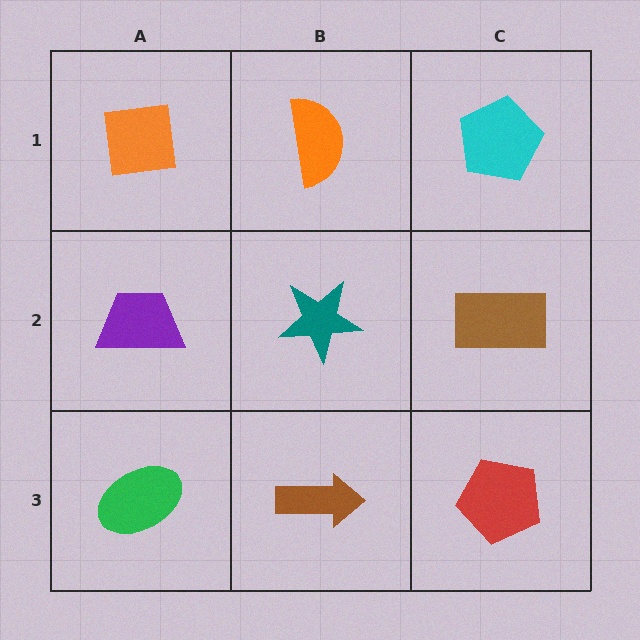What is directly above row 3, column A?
A purple trapezoid.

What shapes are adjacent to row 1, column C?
A brown rectangle (row 2, column C), an orange semicircle (row 1, column B).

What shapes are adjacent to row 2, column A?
An orange square (row 1, column A), a green ellipse (row 3, column A), a teal star (row 2, column B).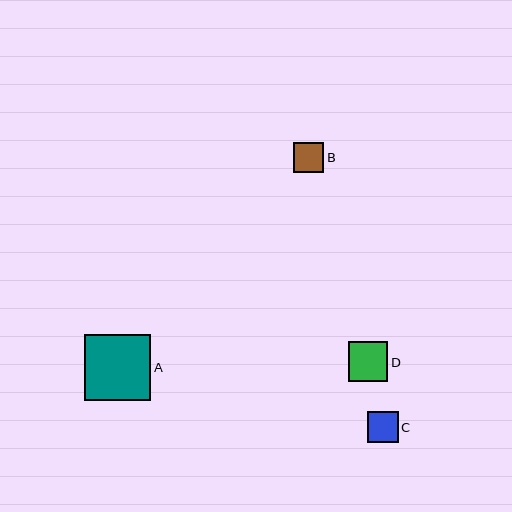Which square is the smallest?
Square B is the smallest with a size of approximately 30 pixels.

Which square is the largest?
Square A is the largest with a size of approximately 66 pixels.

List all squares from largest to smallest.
From largest to smallest: A, D, C, B.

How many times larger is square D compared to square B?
Square D is approximately 1.3 times the size of square B.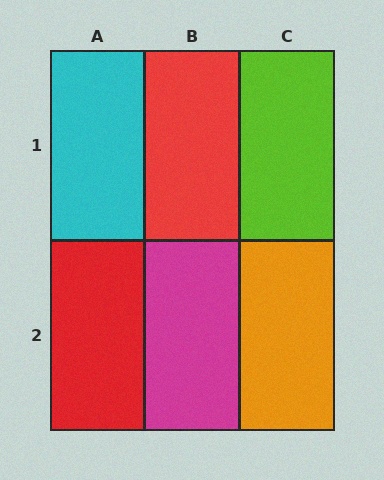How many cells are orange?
1 cell is orange.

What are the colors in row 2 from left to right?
Red, magenta, orange.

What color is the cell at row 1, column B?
Red.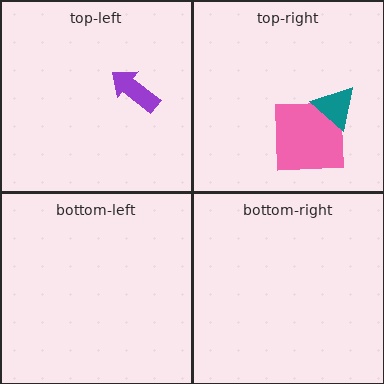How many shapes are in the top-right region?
2.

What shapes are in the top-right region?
The pink square, the teal triangle.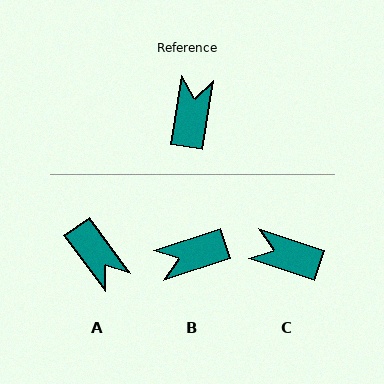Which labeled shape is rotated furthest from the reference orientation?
A, about 134 degrees away.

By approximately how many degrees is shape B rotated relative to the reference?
Approximately 117 degrees counter-clockwise.